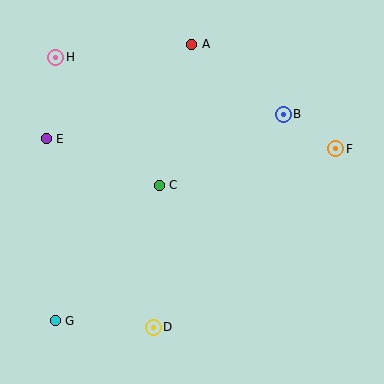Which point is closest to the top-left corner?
Point H is closest to the top-left corner.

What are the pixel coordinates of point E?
Point E is at (46, 139).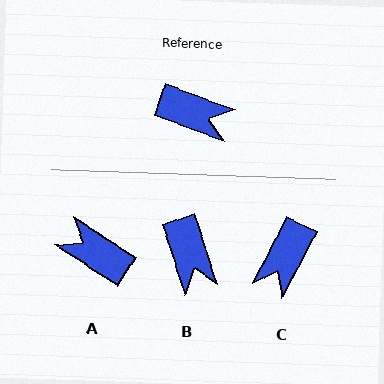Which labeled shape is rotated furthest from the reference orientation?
A, about 167 degrees away.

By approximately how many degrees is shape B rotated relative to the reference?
Approximately 51 degrees clockwise.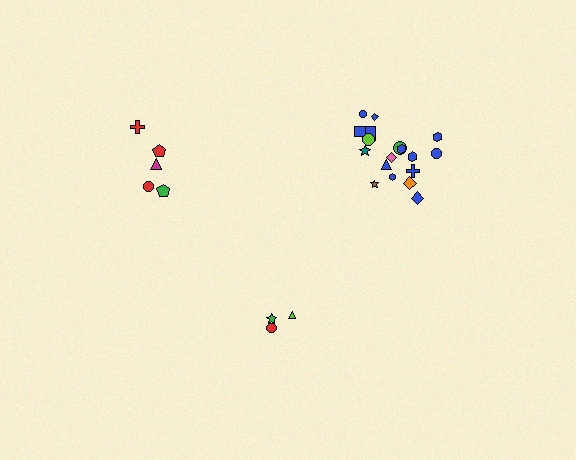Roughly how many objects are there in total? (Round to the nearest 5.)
Roughly 25 objects in total.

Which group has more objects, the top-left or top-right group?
The top-right group.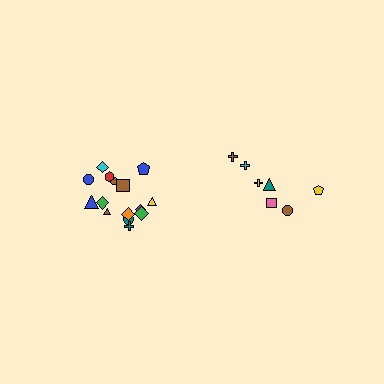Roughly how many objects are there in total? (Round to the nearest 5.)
Roughly 20 objects in total.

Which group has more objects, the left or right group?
The left group.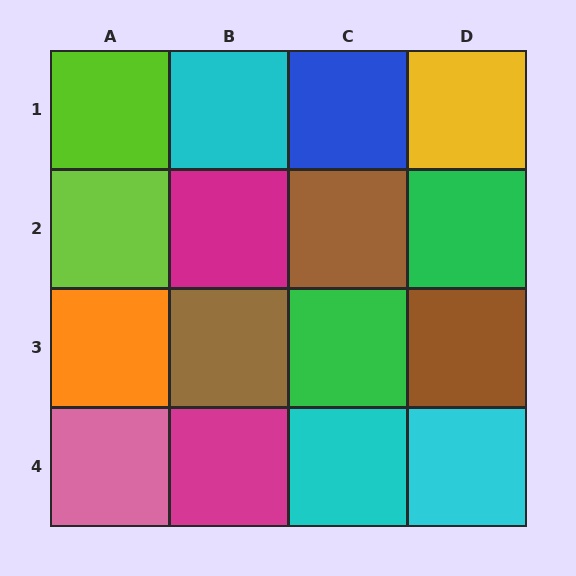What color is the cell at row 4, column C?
Cyan.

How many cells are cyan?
3 cells are cyan.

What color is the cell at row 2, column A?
Lime.